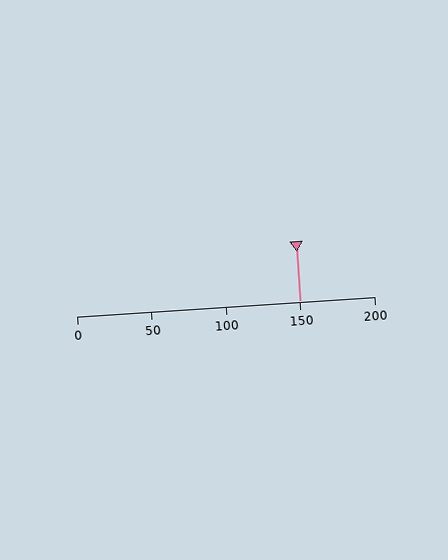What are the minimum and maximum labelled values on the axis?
The axis runs from 0 to 200.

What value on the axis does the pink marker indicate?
The marker indicates approximately 150.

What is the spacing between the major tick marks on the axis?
The major ticks are spaced 50 apart.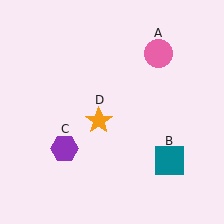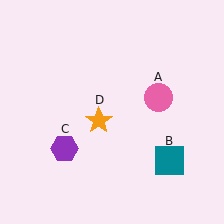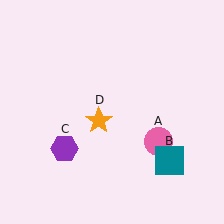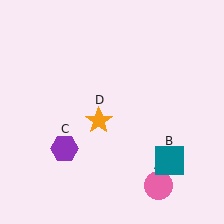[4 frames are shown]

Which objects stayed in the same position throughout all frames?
Teal square (object B) and purple hexagon (object C) and orange star (object D) remained stationary.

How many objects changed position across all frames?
1 object changed position: pink circle (object A).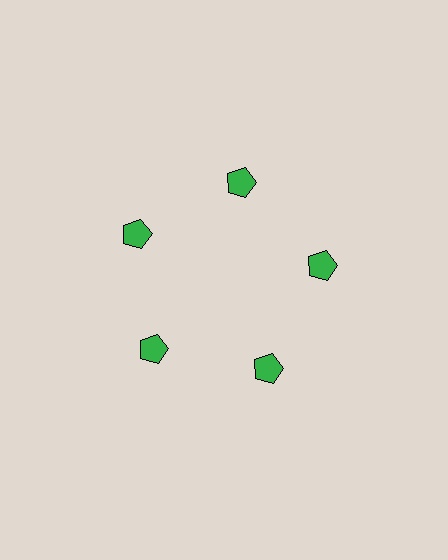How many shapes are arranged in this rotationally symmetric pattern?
There are 5 shapes, arranged in 5 groups of 1.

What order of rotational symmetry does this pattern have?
This pattern has 5-fold rotational symmetry.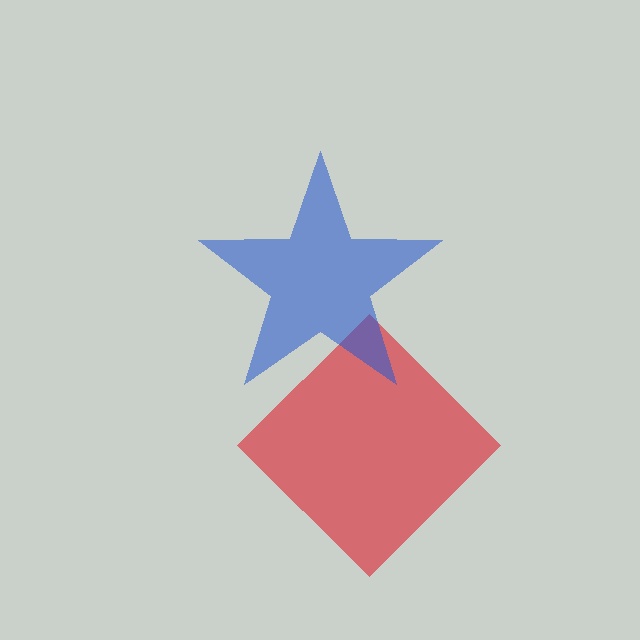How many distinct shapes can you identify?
There are 2 distinct shapes: a red diamond, a blue star.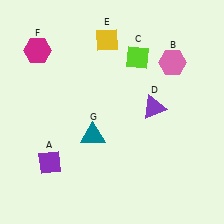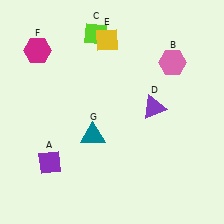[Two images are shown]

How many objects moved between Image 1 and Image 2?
1 object moved between the two images.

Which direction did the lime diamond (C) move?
The lime diamond (C) moved left.